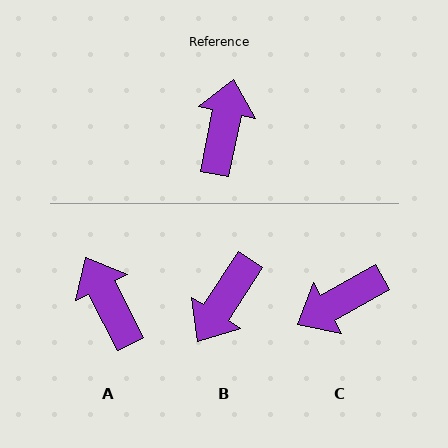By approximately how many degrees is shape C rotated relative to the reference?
Approximately 131 degrees counter-clockwise.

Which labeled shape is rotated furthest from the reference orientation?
B, about 159 degrees away.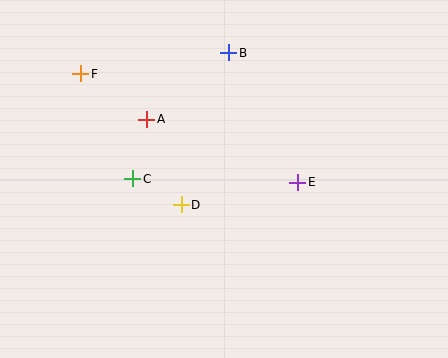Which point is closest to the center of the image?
Point D at (181, 205) is closest to the center.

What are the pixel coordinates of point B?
Point B is at (229, 53).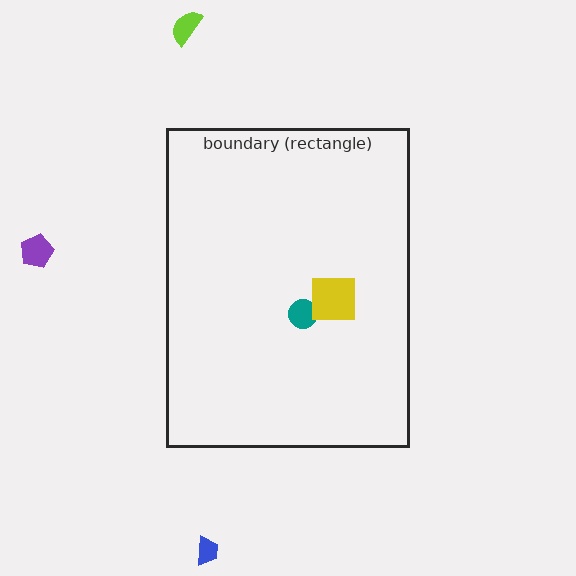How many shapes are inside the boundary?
2 inside, 3 outside.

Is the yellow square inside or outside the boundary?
Inside.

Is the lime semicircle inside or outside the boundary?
Outside.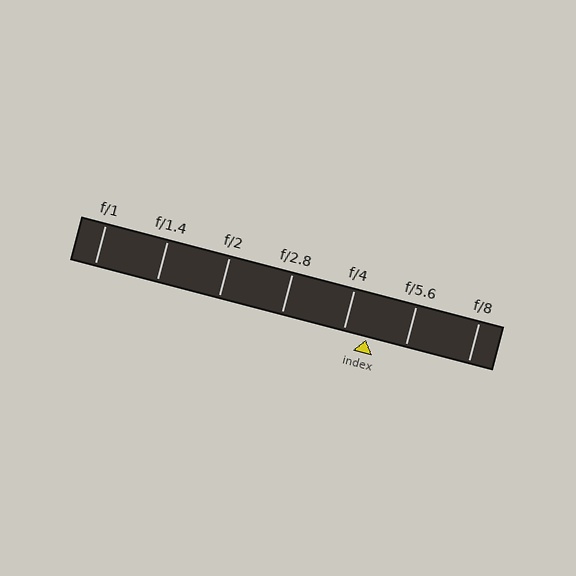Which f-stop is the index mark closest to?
The index mark is closest to f/4.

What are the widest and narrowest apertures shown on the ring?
The widest aperture shown is f/1 and the narrowest is f/8.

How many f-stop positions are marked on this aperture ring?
There are 7 f-stop positions marked.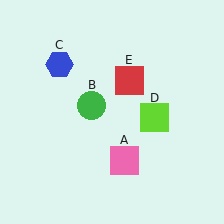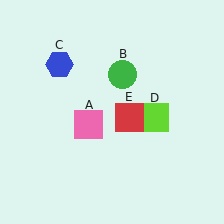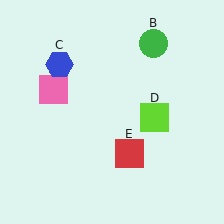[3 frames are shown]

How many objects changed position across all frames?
3 objects changed position: pink square (object A), green circle (object B), red square (object E).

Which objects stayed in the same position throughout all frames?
Blue hexagon (object C) and lime square (object D) remained stationary.